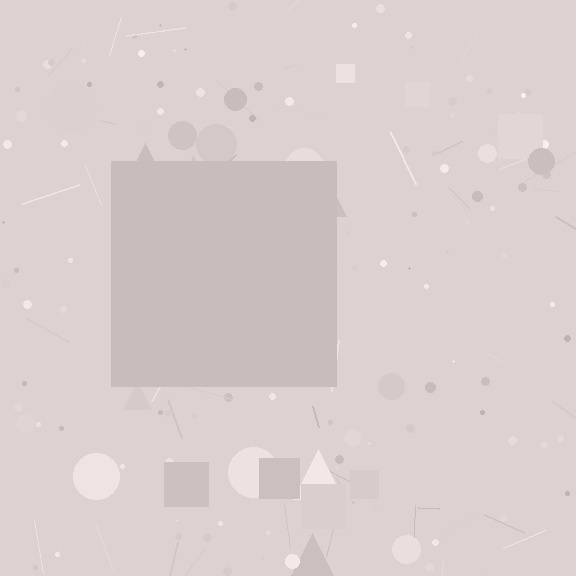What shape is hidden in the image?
A square is hidden in the image.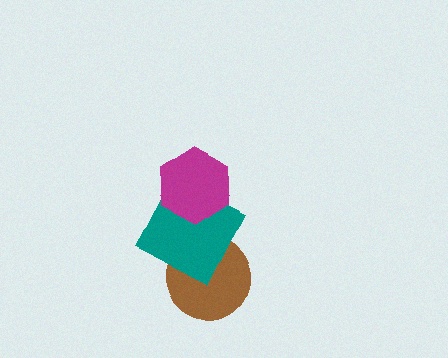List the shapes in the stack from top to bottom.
From top to bottom: the magenta hexagon, the teal square, the brown circle.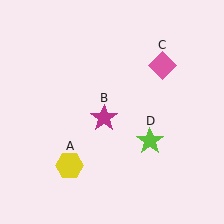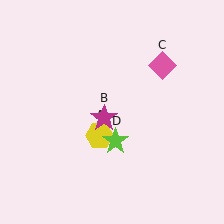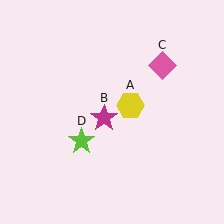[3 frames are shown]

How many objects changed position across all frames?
2 objects changed position: yellow hexagon (object A), lime star (object D).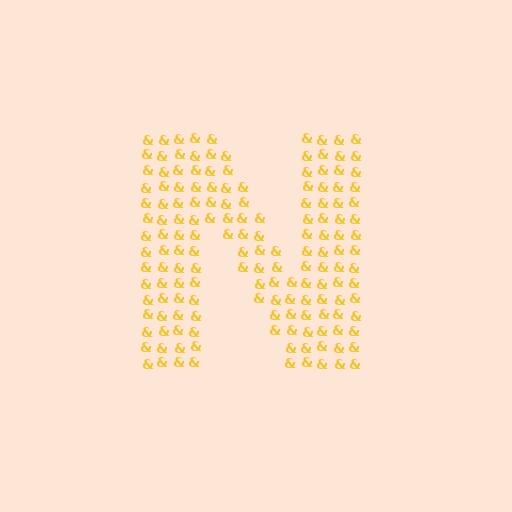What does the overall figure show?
The overall figure shows the letter N.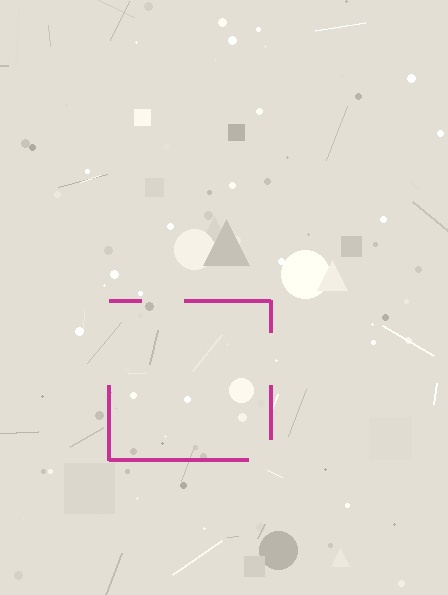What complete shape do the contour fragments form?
The contour fragments form a square.